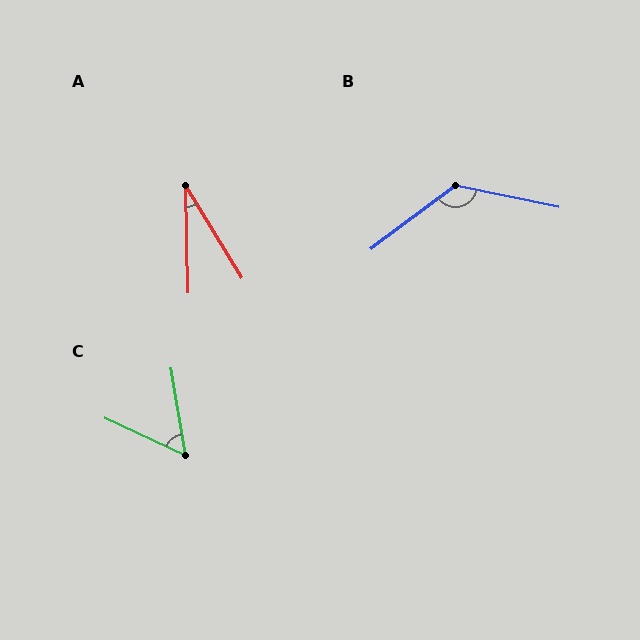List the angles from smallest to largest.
A (30°), C (56°), B (131°).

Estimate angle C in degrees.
Approximately 56 degrees.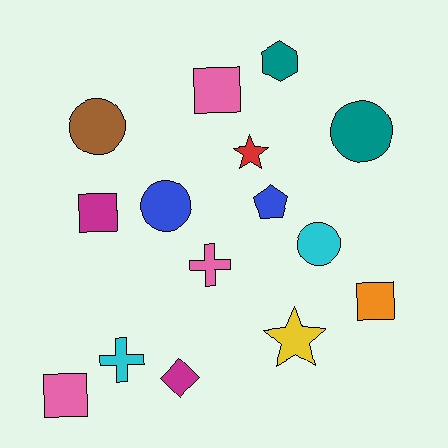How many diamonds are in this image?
There is 1 diamond.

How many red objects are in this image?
There is 1 red object.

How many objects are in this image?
There are 15 objects.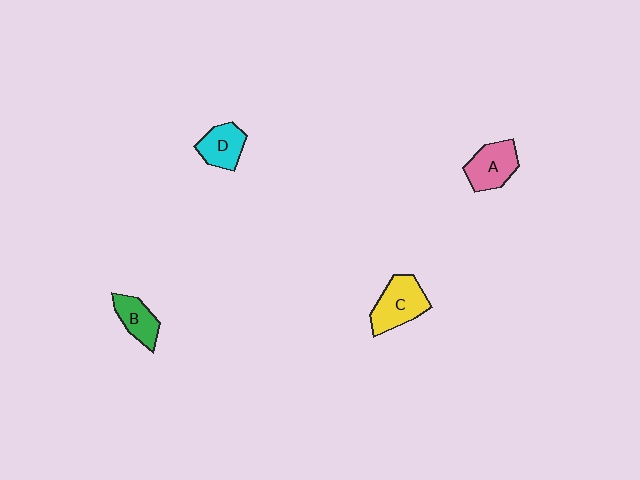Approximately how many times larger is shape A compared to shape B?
Approximately 1.3 times.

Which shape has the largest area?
Shape C (yellow).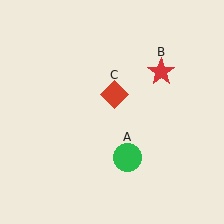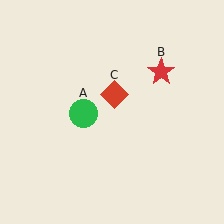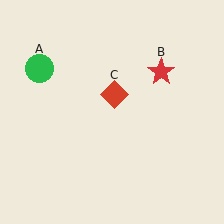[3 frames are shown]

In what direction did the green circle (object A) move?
The green circle (object A) moved up and to the left.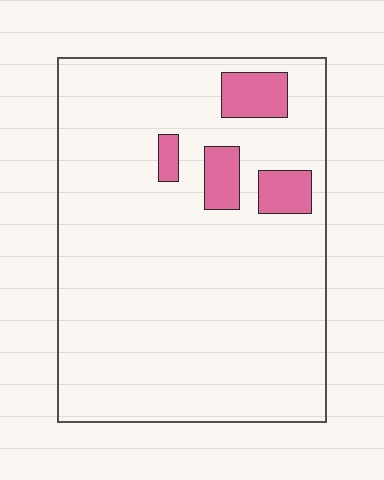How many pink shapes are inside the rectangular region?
4.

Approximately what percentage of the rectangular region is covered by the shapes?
Approximately 10%.